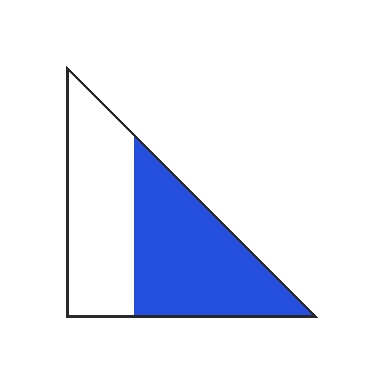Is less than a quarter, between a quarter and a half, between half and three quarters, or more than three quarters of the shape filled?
Between half and three quarters.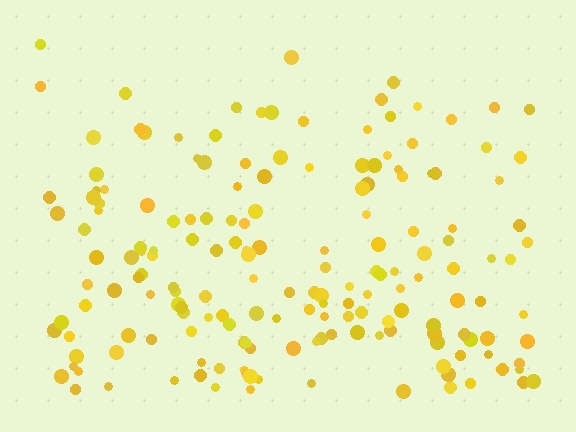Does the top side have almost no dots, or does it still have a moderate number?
Still a moderate number, just noticeably fewer than the bottom.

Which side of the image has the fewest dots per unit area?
The top.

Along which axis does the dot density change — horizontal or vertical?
Vertical.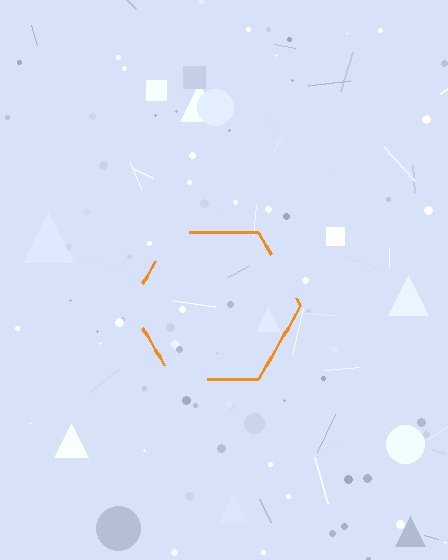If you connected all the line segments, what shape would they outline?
They would outline a hexagon.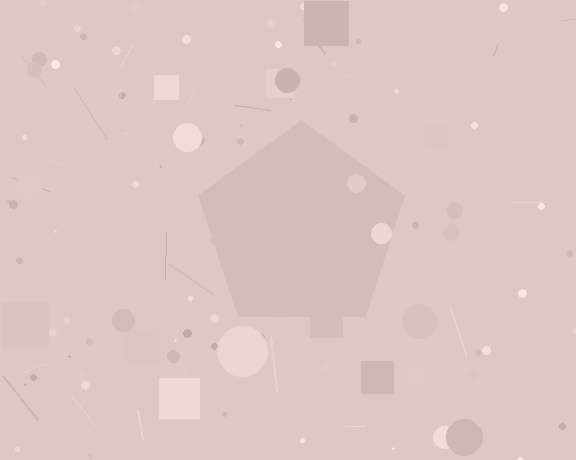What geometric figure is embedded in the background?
A pentagon is embedded in the background.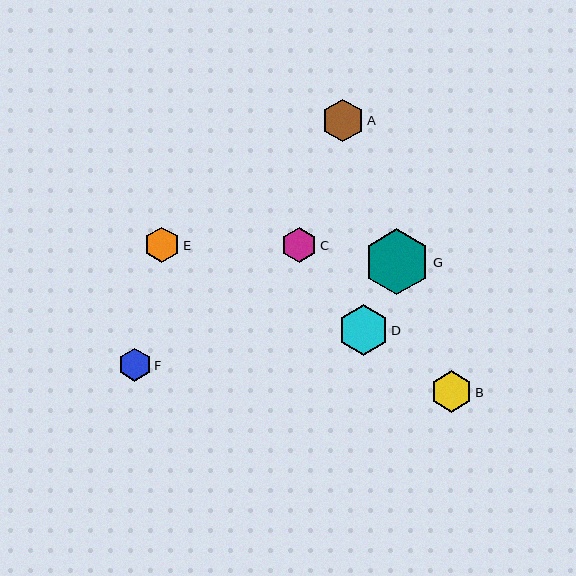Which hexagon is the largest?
Hexagon G is the largest with a size of approximately 66 pixels.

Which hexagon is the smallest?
Hexagon F is the smallest with a size of approximately 33 pixels.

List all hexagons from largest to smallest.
From largest to smallest: G, D, A, B, E, C, F.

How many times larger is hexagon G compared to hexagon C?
Hexagon G is approximately 1.9 times the size of hexagon C.